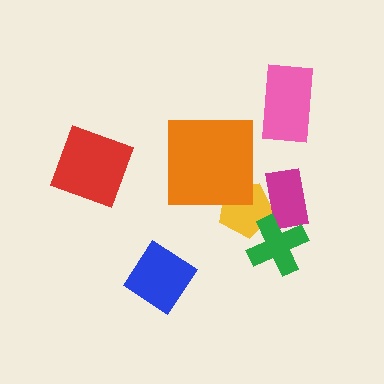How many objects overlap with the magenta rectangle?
2 objects overlap with the magenta rectangle.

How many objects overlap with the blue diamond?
0 objects overlap with the blue diamond.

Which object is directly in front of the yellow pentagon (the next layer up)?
The magenta rectangle is directly in front of the yellow pentagon.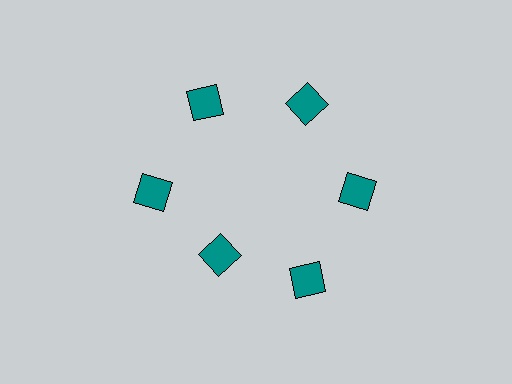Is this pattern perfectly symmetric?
No. The 6 teal squares are arranged in a ring, but one element near the 7 o'clock position is pulled inward toward the center, breaking the 6-fold rotational symmetry.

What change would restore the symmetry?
The symmetry would be restored by moving it outward, back onto the ring so that all 6 squares sit at equal angles and equal distance from the center.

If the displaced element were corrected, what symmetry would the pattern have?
It would have 6-fold rotational symmetry — the pattern would map onto itself every 60 degrees.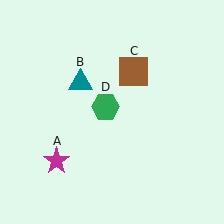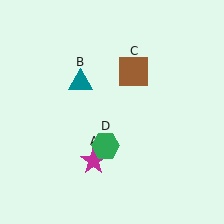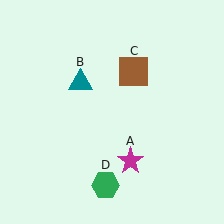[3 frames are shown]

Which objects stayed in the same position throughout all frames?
Teal triangle (object B) and brown square (object C) remained stationary.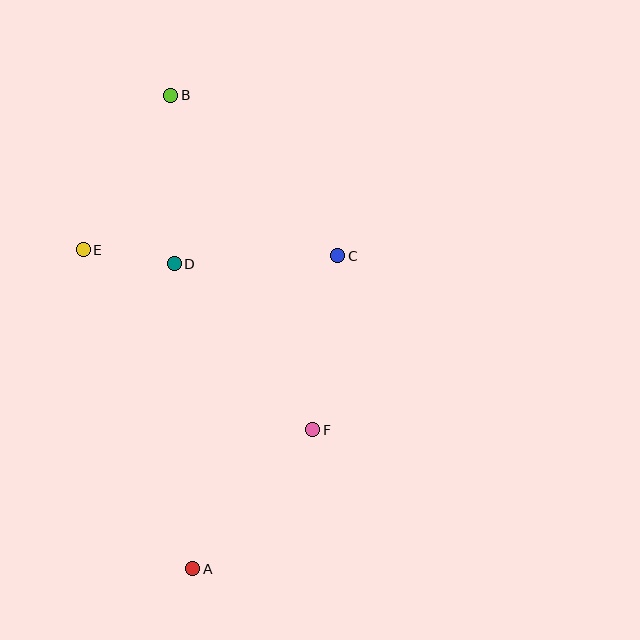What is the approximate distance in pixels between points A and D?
The distance between A and D is approximately 305 pixels.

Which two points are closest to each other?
Points D and E are closest to each other.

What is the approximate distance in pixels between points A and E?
The distance between A and E is approximately 337 pixels.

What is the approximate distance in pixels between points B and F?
The distance between B and F is approximately 364 pixels.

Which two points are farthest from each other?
Points A and B are farthest from each other.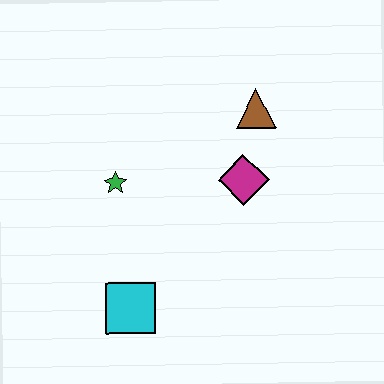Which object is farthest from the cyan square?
The brown triangle is farthest from the cyan square.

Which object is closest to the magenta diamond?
The brown triangle is closest to the magenta diamond.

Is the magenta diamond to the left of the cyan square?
No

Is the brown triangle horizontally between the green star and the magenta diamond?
No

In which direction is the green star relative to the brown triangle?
The green star is to the left of the brown triangle.